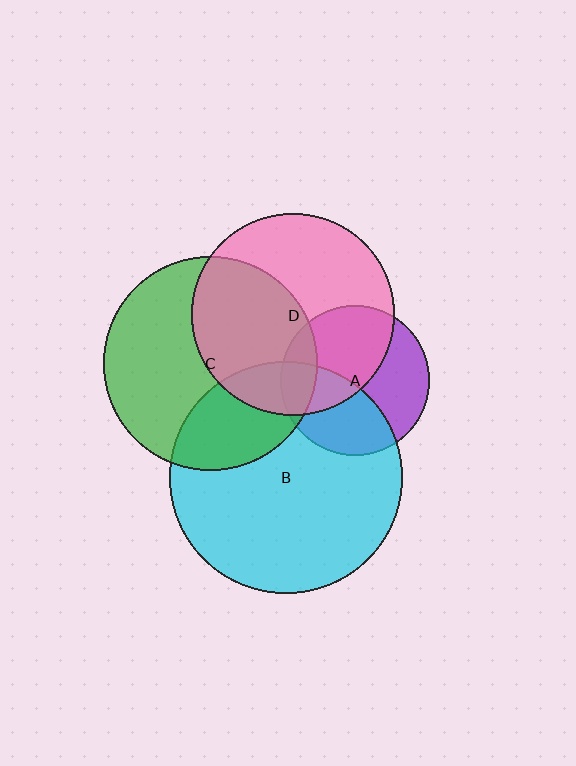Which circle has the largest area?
Circle B (cyan).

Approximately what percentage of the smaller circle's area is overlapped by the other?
Approximately 15%.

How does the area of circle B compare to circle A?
Approximately 2.4 times.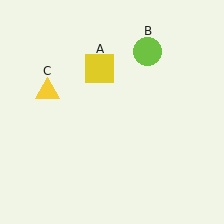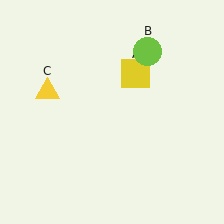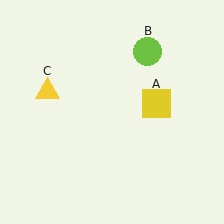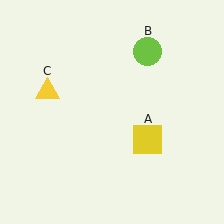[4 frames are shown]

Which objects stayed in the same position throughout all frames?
Lime circle (object B) and yellow triangle (object C) remained stationary.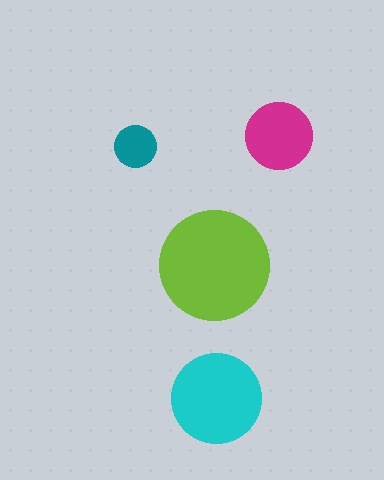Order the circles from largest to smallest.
the lime one, the cyan one, the magenta one, the teal one.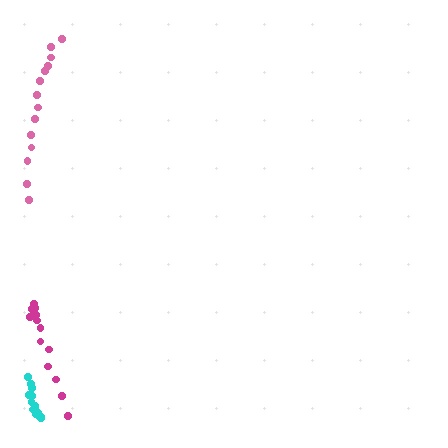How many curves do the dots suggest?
There are 3 distinct paths.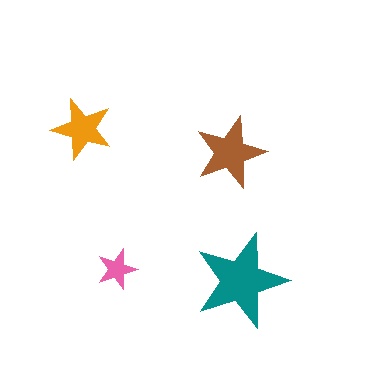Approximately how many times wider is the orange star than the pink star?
About 1.5 times wider.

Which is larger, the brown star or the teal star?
The teal one.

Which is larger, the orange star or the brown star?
The brown one.